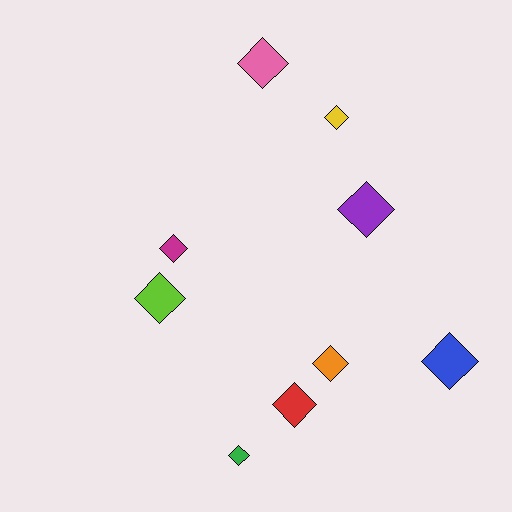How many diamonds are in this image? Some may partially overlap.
There are 9 diamonds.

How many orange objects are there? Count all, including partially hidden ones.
There is 1 orange object.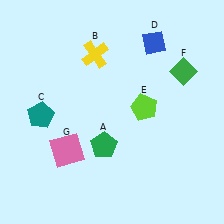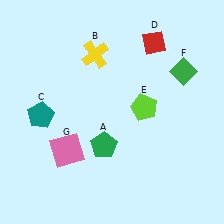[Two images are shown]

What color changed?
The diamond (D) changed from blue in Image 1 to red in Image 2.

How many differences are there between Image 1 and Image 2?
There is 1 difference between the two images.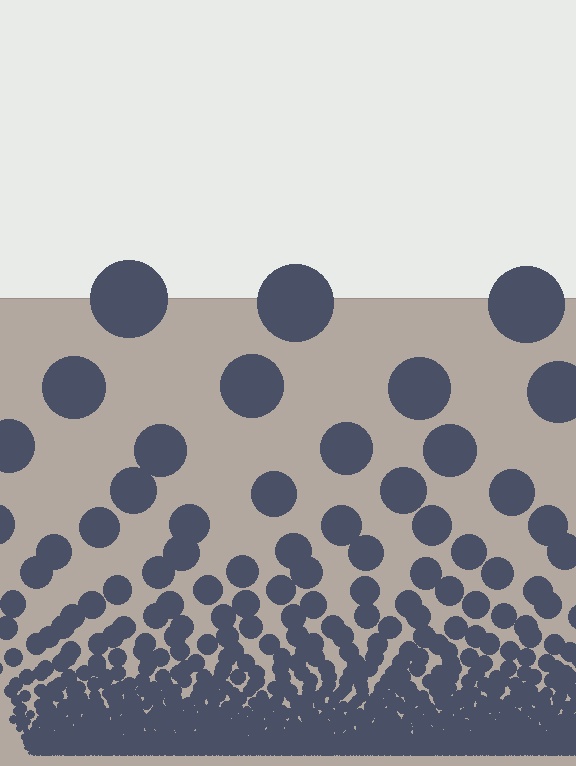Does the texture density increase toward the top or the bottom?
Density increases toward the bottom.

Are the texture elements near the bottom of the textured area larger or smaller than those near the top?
Smaller. The gradient is inverted — elements near the bottom are smaller and denser.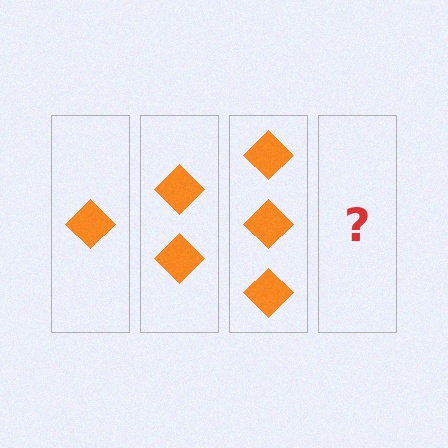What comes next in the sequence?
The next element should be 4 diamonds.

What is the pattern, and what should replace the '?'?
The pattern is that each step adds one more diamond. The '?' should be 4 diamonds.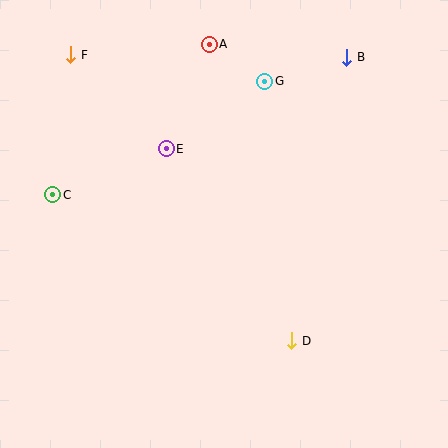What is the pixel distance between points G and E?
The distance between G and E is 120 pixels.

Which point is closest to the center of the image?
Point E at (166, 149) is closest to the center.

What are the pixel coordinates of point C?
Point C is at (53, 195).